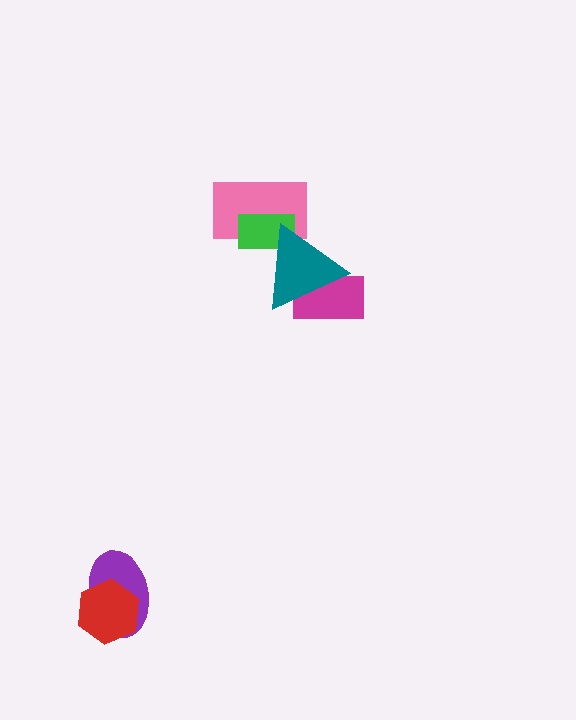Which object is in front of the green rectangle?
The teal triangle is in front of the green rectangle.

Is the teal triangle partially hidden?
No, no other shape covers it.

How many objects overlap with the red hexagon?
1 object overlaps with the red hexagon.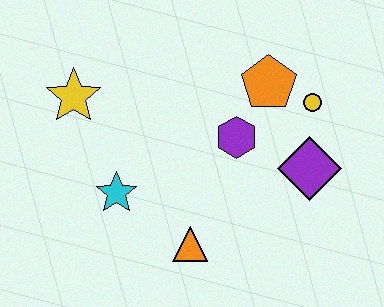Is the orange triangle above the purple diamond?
No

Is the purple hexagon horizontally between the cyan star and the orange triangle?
No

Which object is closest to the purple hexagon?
The orange pentagon is closest to the purple hexagon.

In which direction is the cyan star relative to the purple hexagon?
The cyan star is to the left of the purple hexagon.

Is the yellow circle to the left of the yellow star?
No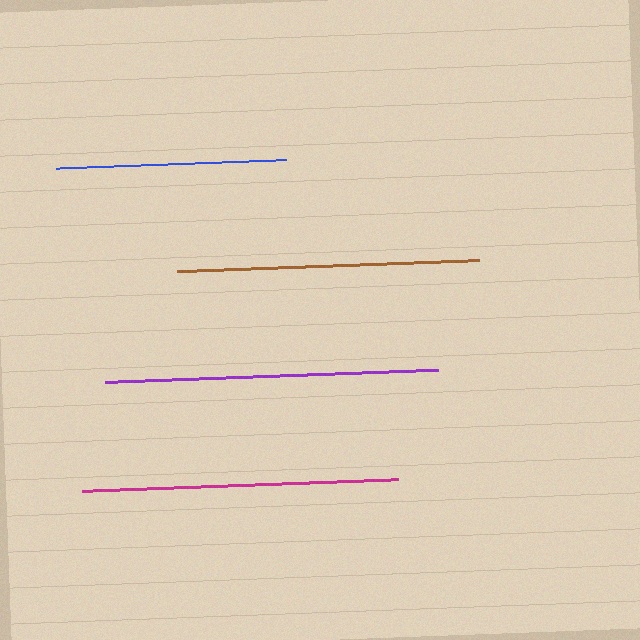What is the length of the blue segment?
The blue segment is approximately 230 pixels long.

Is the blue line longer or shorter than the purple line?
The purple line is longer than the blue line.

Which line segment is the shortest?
The blue line is the shortest at approximately 230 pixels.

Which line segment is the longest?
The purple line is the longest at approximately 333 pixels.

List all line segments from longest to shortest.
From longest to shortest: purple, magenta, brown, blue.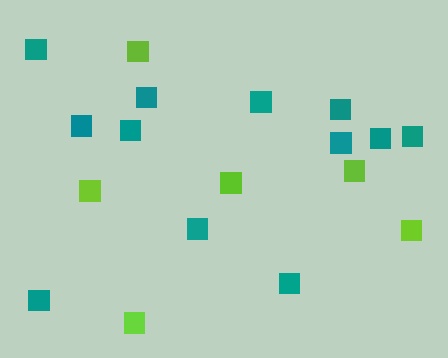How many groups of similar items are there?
There are 2 groups: one group of teal squares (12) and one group of lime squares (6).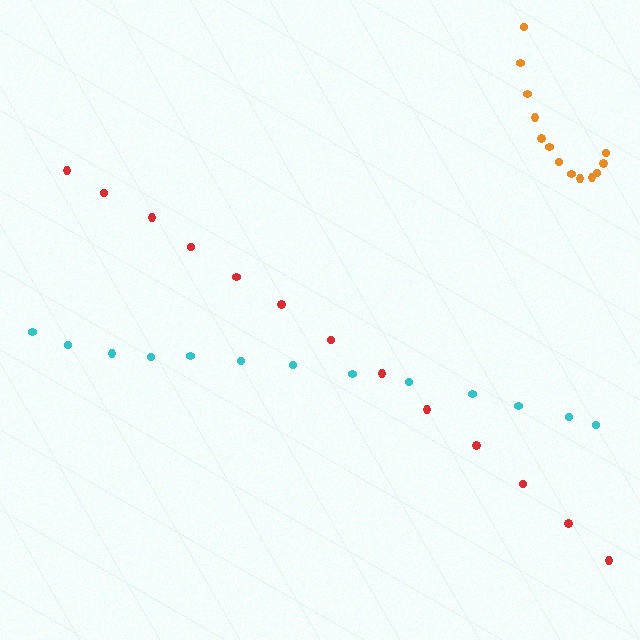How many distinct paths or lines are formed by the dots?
There are 3 distinct paths.